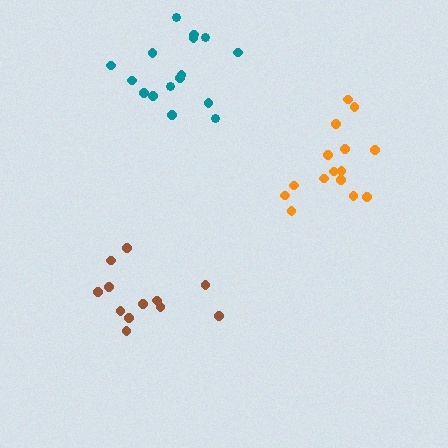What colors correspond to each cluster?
The clusters are colored: brown, orange, teal.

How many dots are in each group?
Group 1: 12 dots, Group 2: 15 dots, Group 3: 16 dots (43 total).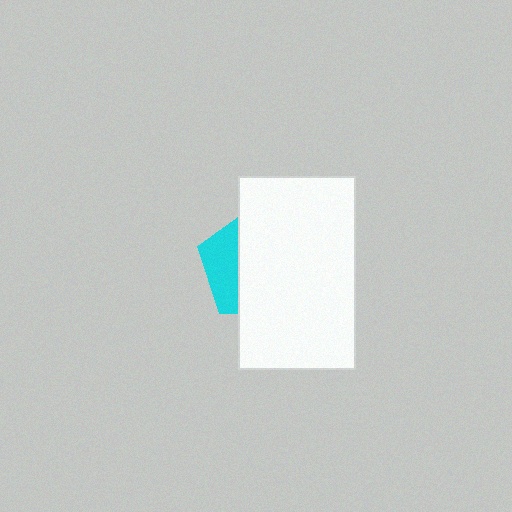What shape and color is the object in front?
The object in front is a white rectangle.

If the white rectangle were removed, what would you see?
You would see the complete cyan pentagon.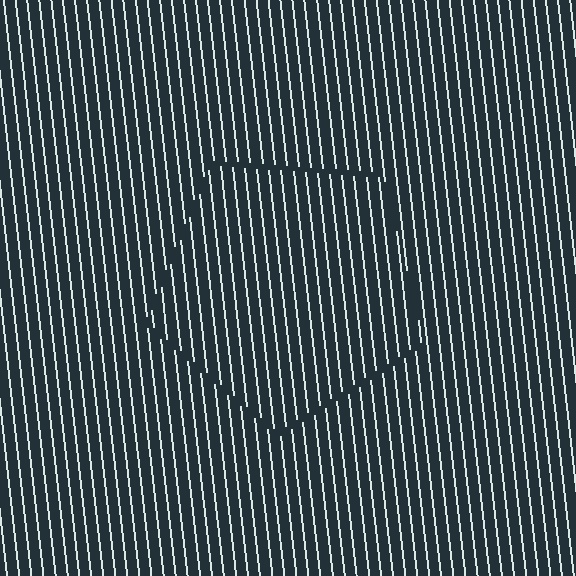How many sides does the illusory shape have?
5 sides — the line-ends trace a pentagon.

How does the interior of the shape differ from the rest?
The interior of the shape contains the same grating, shifted by half a period — the contour is defined by the phase discontinuity where line-ends from the inner and outer gratings abut.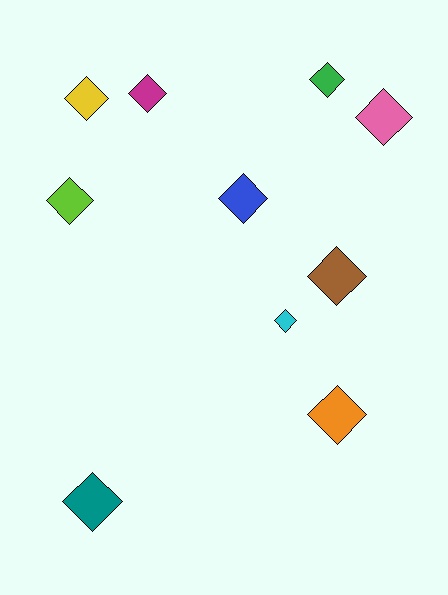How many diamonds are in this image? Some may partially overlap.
There are 10 diamonds.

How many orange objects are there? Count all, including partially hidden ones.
There is 1 orange object.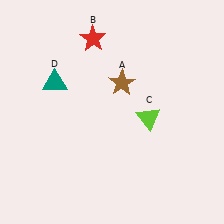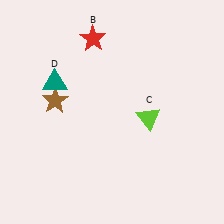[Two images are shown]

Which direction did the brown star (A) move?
The brown star (A) moved left.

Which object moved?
The brown star (A) moved left.